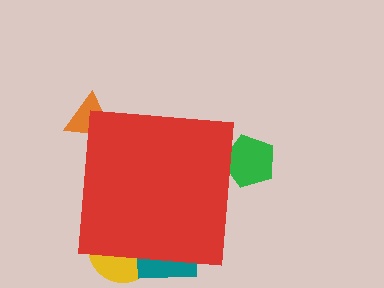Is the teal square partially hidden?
Yes, the teal square is partially hidden behind the red square.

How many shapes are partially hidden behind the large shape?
4 shapes are partially hidden.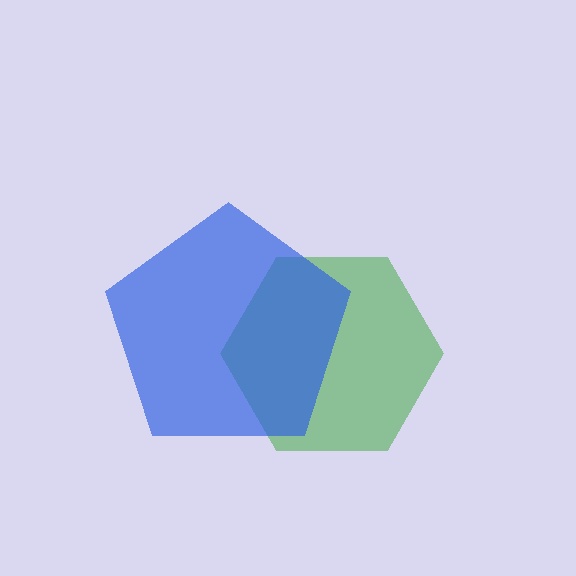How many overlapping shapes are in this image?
There are 2 overlapping shapes in the image.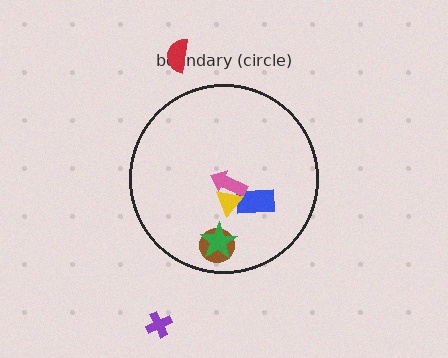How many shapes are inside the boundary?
5 inside, 2 outside.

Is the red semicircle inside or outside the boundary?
Outside.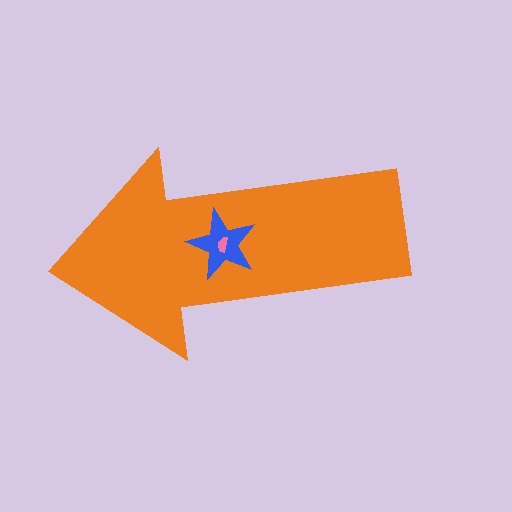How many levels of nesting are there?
3.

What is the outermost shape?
The orange arrow.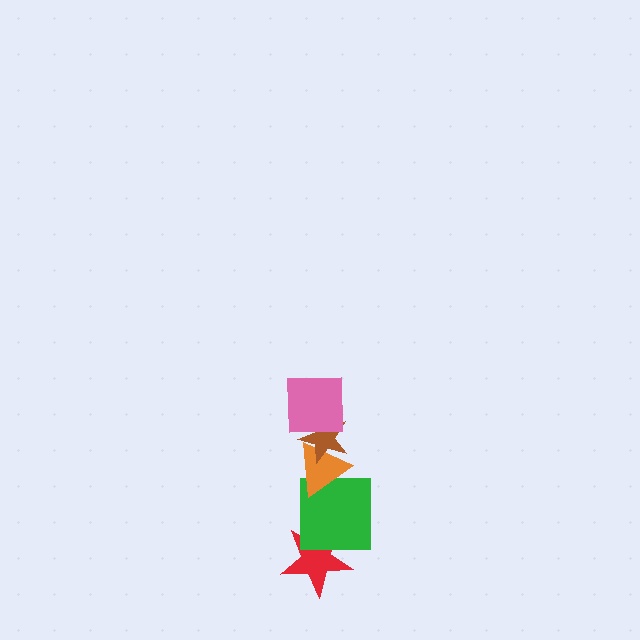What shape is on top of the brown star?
The pink square is on top of the brown star.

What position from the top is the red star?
The red star is 5th from the top.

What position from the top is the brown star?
The brown star is 2nd from the top.